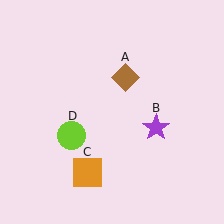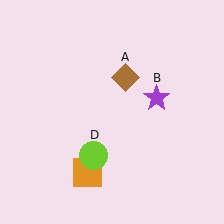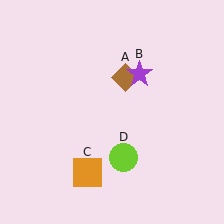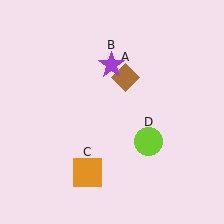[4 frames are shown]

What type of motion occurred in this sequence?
The purple star (object B), lime circle (object D) rotated counterclockwise around the center of the scene.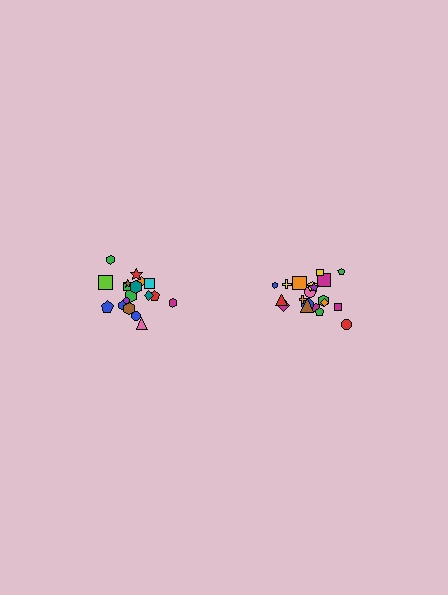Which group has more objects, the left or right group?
The right group.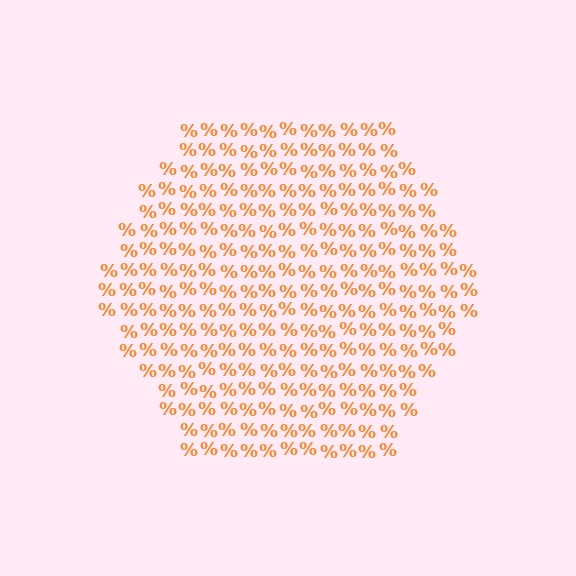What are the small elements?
The small elements are percent signs.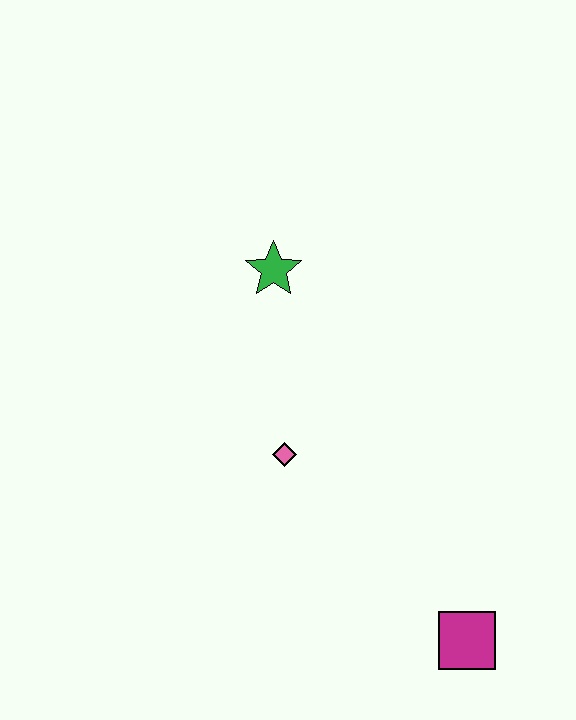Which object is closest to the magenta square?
The pink diamond is closest to the magenta square.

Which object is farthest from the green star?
The magenta square is farthest from the green star.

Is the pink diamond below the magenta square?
No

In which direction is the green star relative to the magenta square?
The green star is above the magenta square.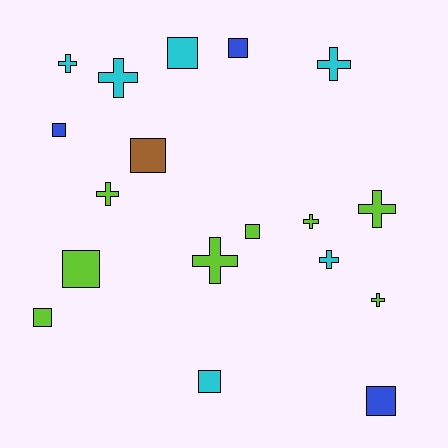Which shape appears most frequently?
Square, with 9 objects.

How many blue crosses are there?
There are no blue crosses.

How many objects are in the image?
There are 18 objects.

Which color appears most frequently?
Lime, with 8 objects.